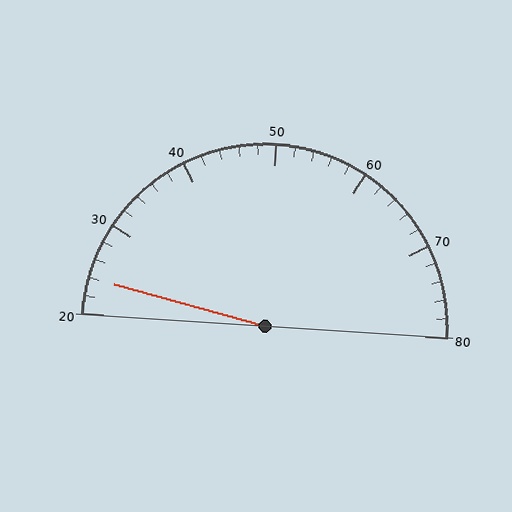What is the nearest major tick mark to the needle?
The nearest major tick mark is 20.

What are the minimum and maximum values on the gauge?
The gauge ranges from 20 to 80.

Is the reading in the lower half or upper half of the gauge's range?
The reading is in the lower half of the range (20 to 80).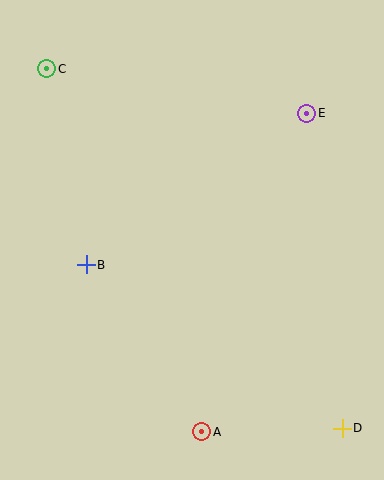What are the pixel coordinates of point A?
Point A is at (202, 432).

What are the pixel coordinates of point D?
Point D is at (342, 428).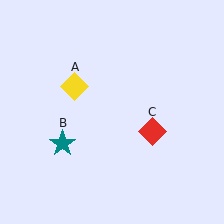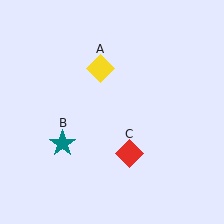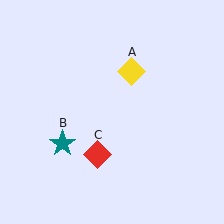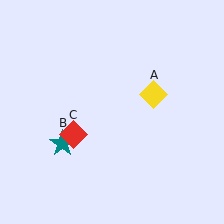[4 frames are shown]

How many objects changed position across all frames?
2 objects changed position: yellow diamond (object A), red diamond (object C).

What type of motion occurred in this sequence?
The yellow diamond (object A), red diamond (object C) rotated clockwise around the center of the scene.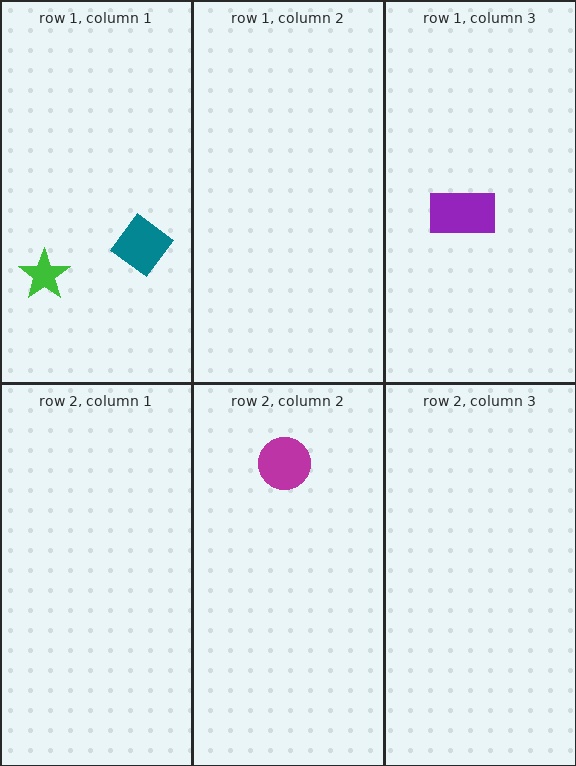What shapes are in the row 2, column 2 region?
The magenta circle.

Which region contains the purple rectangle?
The row 1, column 3 region.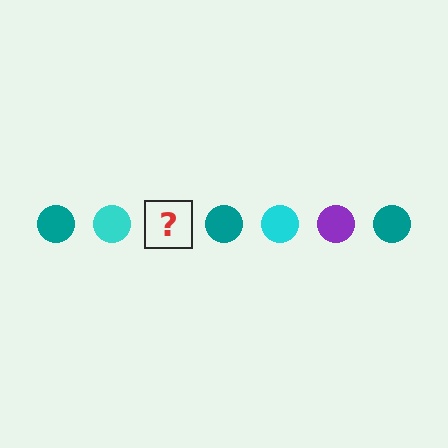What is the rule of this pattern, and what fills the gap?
The rule is that the pattern cycles through teal, cyan, purple circles. The gap should be filled with a purple circle.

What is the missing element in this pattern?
The missing element is a purple circle.